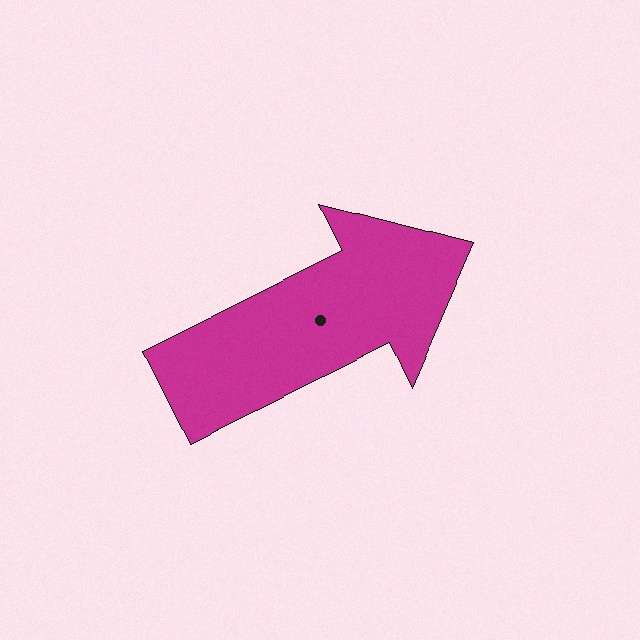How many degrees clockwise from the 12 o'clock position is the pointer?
Approximately 64 degrees.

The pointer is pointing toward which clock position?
Roughly 2 o'clock.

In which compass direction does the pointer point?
Northeast.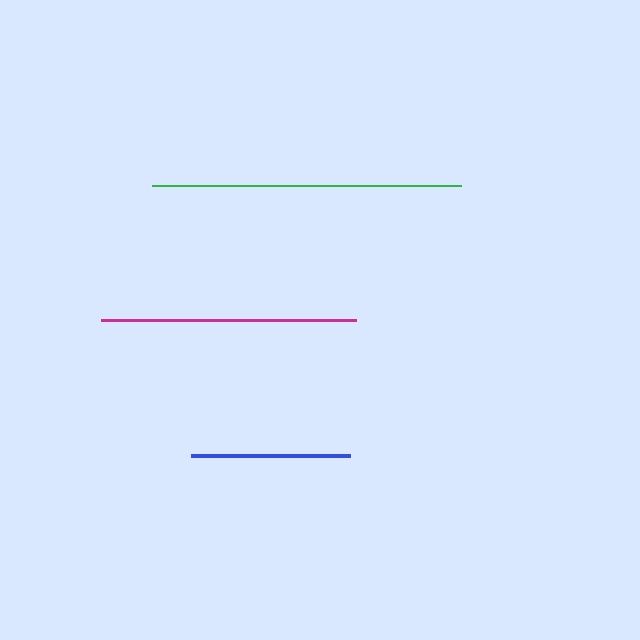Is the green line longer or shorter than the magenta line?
The green line is longer than the magenta line.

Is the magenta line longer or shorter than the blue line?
The magenta line is longer than the blue line.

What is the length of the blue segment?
The blue segment is approximately 159 pixels long.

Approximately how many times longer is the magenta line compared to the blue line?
The magenta line is approximately 1.6 times the length of the blue line.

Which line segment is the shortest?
The blue line is the shortest at approximately 159 pixels.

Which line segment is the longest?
The green line is the longest at approximately 308 pixels.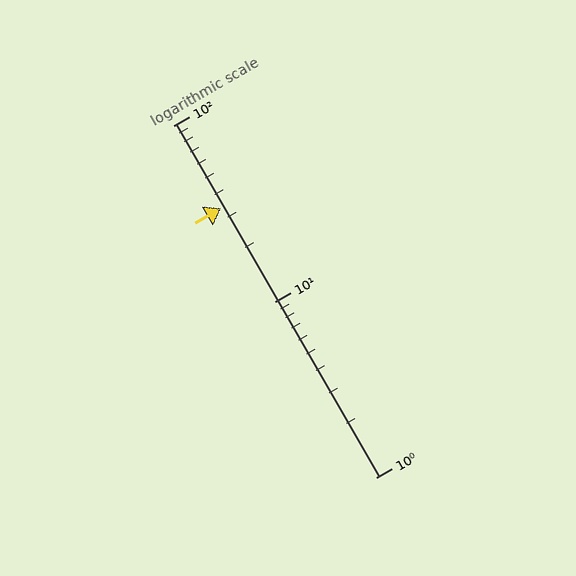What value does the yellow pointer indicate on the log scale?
The pointer indicates approximately 34.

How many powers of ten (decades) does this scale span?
The scale spans 2 decades, from 1 to 100.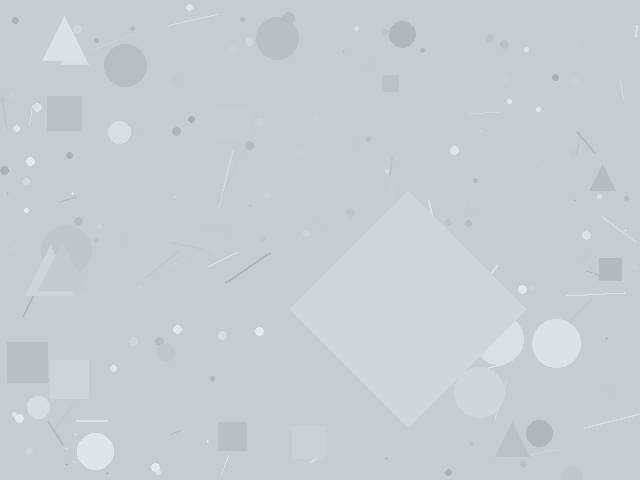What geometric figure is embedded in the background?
A diamond is embedded in the background.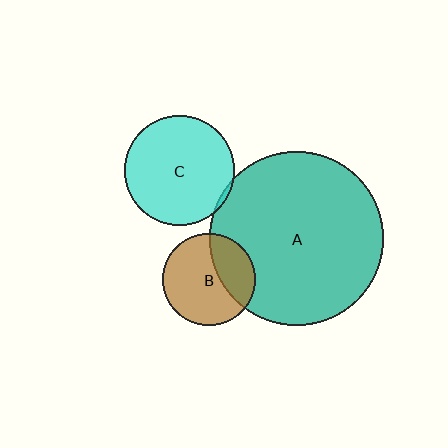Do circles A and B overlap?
Yes.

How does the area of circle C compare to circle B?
Approximately 1.4 times.